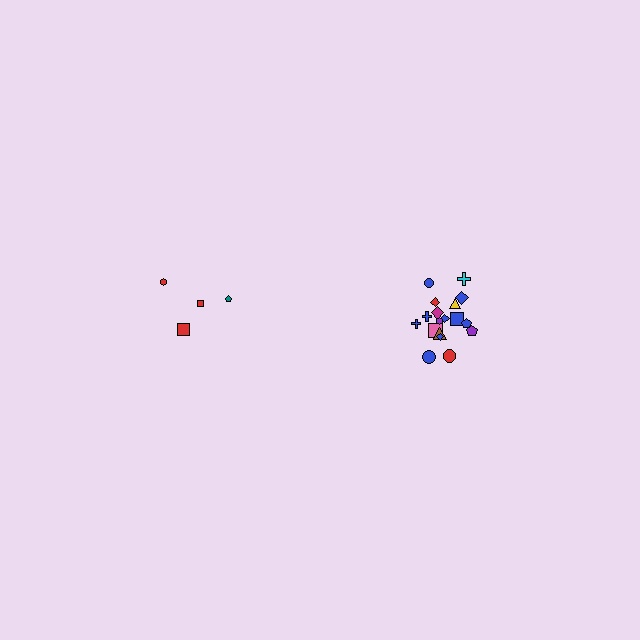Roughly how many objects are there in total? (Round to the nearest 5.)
Roughly 20 objects in total.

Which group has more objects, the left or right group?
The right group.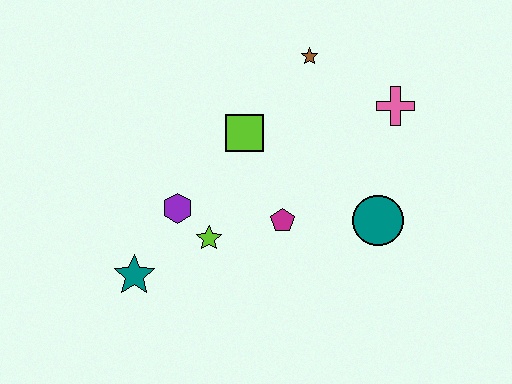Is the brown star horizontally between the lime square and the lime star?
No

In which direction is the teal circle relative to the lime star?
The teal circle is to the right of the lime star.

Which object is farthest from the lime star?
The pink cross is farthest from the lime star.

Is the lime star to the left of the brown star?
Yes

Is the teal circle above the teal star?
Yes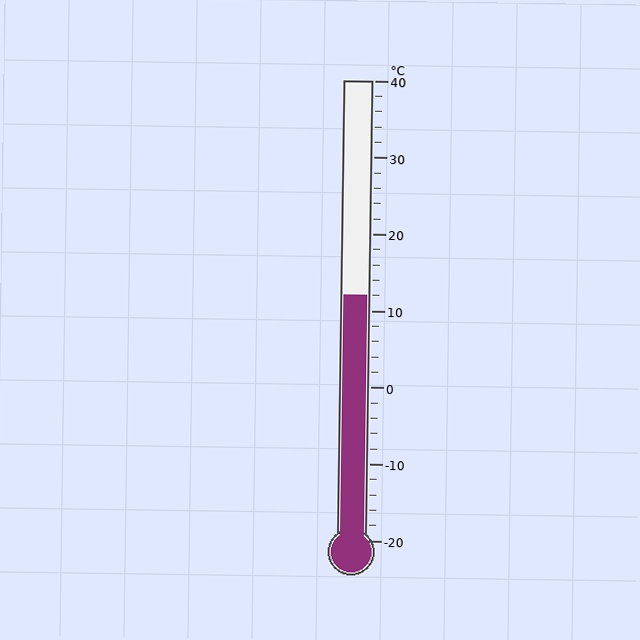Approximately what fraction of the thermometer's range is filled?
The thermometer is filled to approximately 55% of its range.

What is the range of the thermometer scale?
The thermometer scale ranges from -20°C to 40°C.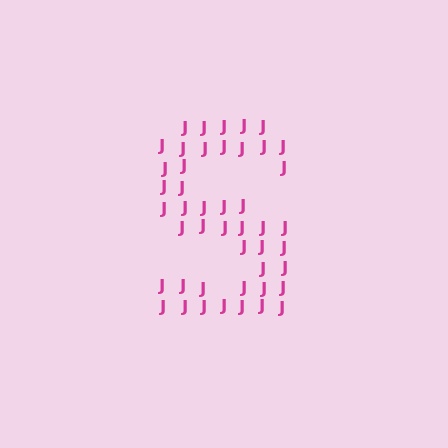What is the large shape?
The large shape is the letter S.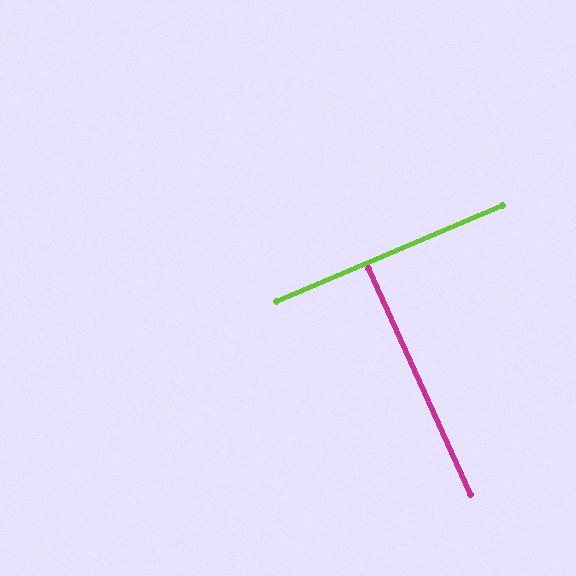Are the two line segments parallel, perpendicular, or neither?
Perpendicular — they meet at approximately 89°.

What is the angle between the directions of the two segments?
Approximately 89 degrees.